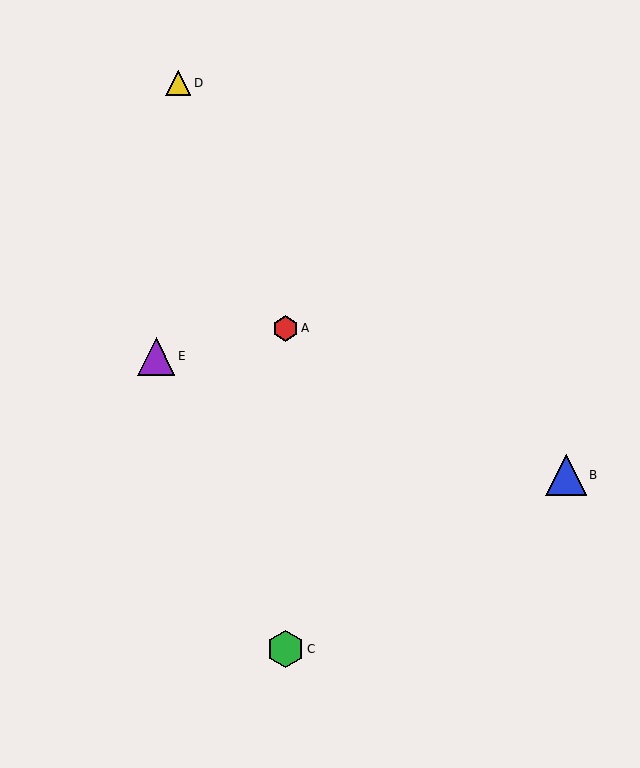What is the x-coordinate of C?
Object C is at x≈285.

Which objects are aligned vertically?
Objects A, C are aligned vertically.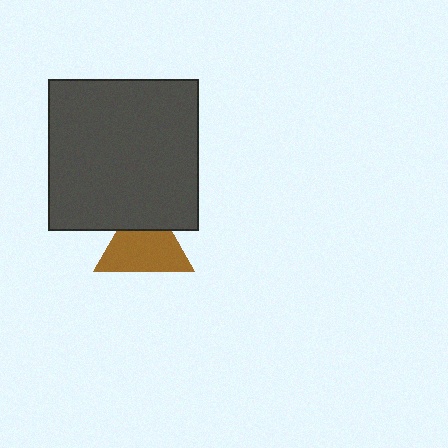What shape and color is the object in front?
The object in front is a dark gray square.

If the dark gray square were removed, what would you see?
You would see the complete brown triangle.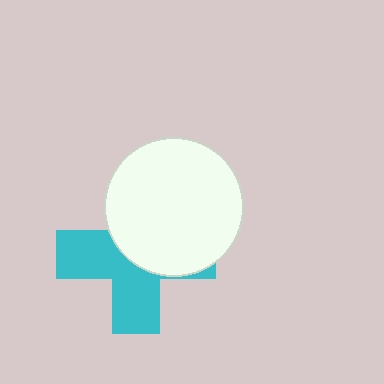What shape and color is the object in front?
The object in front is a white circle.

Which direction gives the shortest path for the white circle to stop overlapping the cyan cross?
Moving toward the upper-right gives the shortest separation.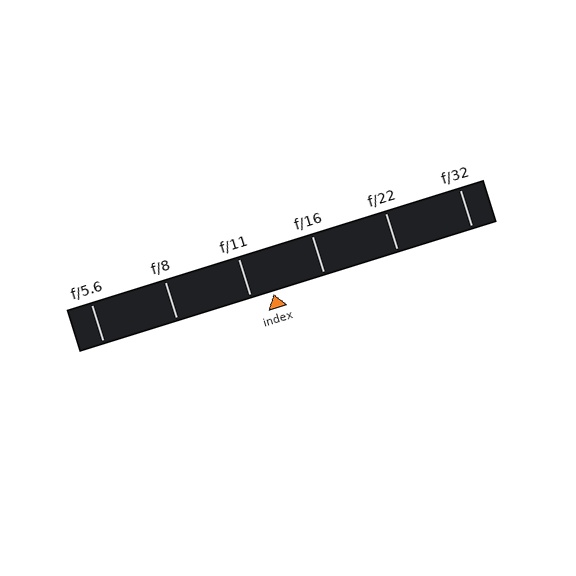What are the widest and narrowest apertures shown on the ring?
The widest aperture shown is f/5.6 and the narrowest is f/32.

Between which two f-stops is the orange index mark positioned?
The index mark is between f/11 and f/16.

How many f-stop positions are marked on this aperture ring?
There are 6 f-stop positions marked.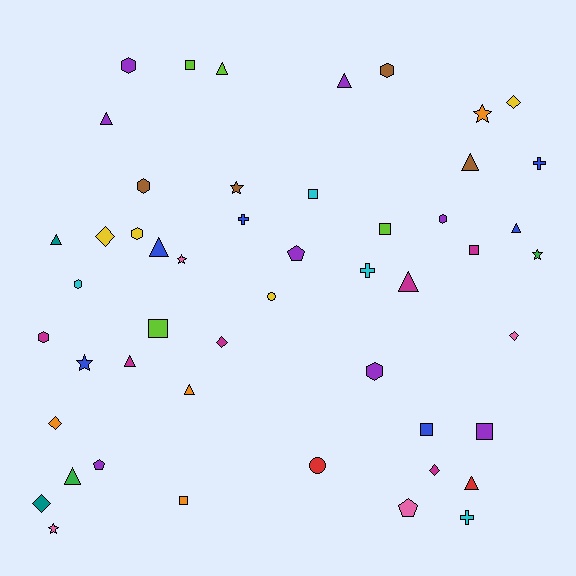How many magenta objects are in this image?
There are 6 magenta objects.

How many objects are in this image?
There are 50 objects.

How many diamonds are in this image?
There are 7 diamonds.